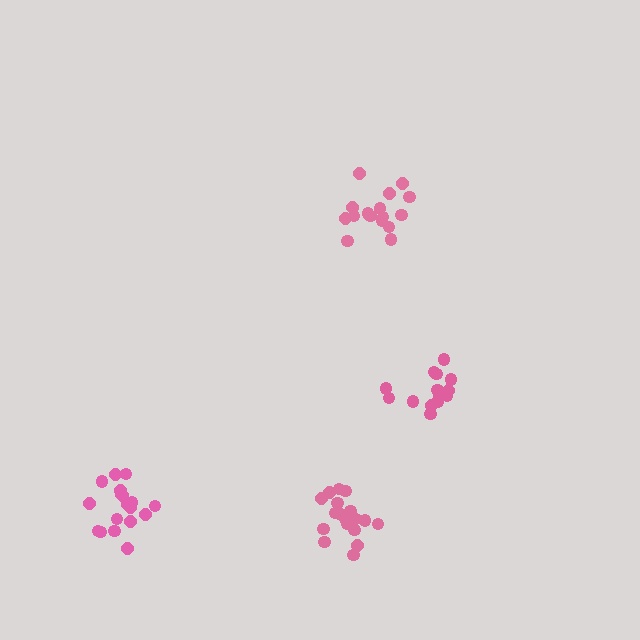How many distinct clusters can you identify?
There are 4 distinct clusters.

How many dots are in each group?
Group 1: 18 dots, Group 2: 16 dots, Group 3: 14 dots, Group 4: 19 dots (67 total).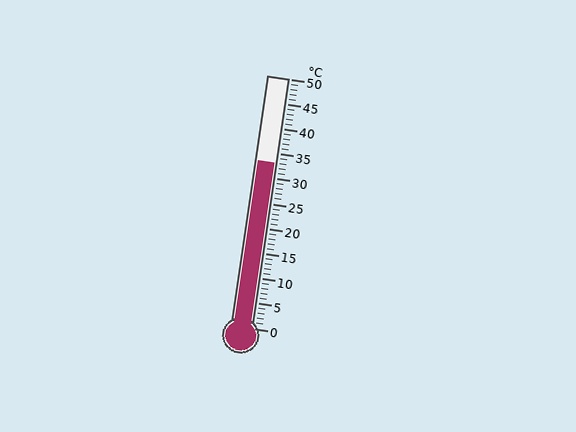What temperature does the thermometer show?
The thermometer shows approximately 33°C.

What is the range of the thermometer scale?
The thermometer scale ranges from 0°C to 50°C.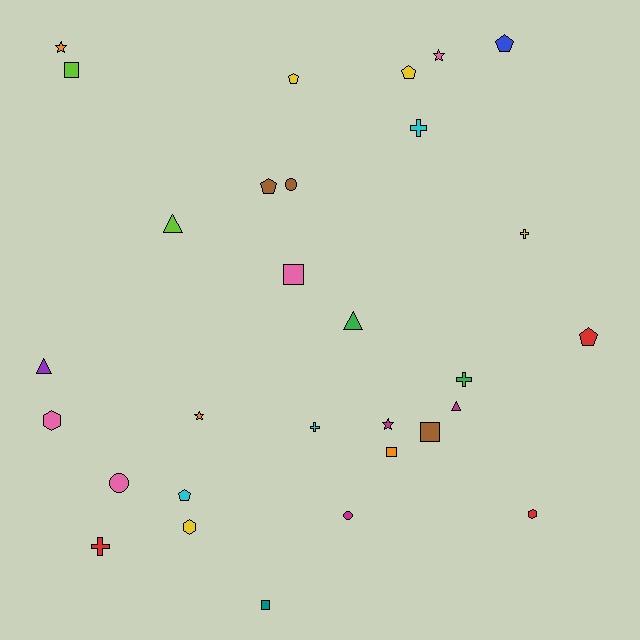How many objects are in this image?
There are 30 objects.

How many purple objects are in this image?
There is 1 purple object.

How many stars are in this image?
There are 4 stars.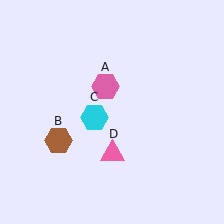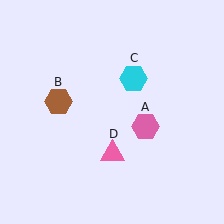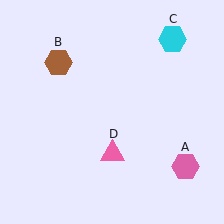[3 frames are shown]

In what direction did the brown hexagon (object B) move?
The brown hexagon (object B) moved up.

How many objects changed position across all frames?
3 objects changed position: pink hexagon (object A), brown hexagon (object B), cyan hexagon (object C).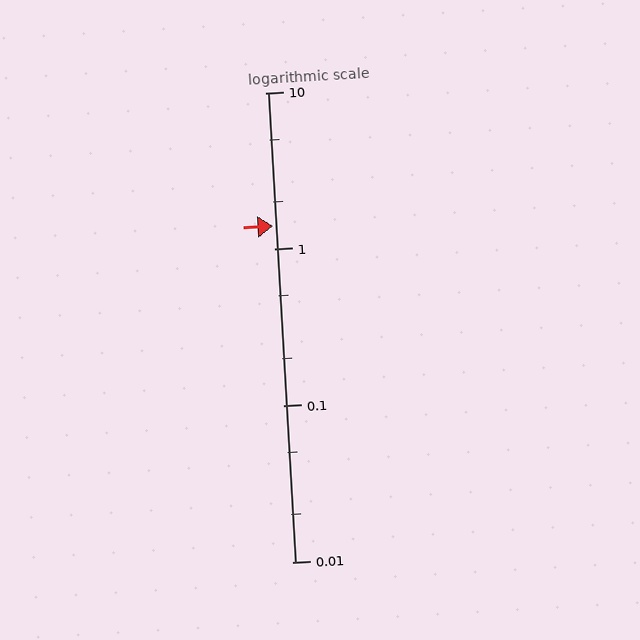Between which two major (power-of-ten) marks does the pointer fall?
The pointer is between 1 and 10.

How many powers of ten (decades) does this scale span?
The scale spans 3 decades, from 0.01 to 10.